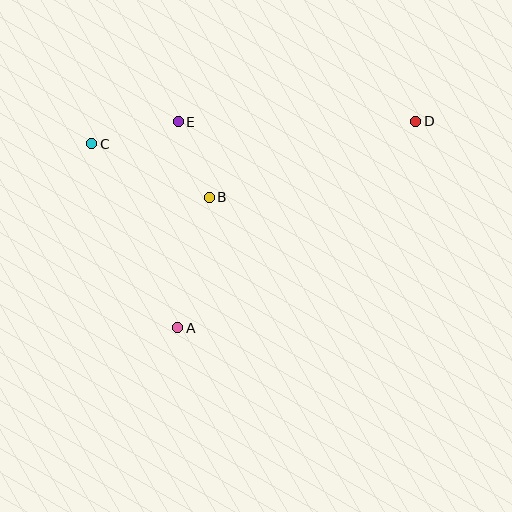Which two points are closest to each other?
Points B and E are closest to each other.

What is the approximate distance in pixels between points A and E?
The distance between A and E is approximately 206 pixels.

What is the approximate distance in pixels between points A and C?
The distance between A and C is approximately 203 pixels.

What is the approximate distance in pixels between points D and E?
The distance between D and E is approximately 238 pixels.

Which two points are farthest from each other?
Points C and D are farthest from each other.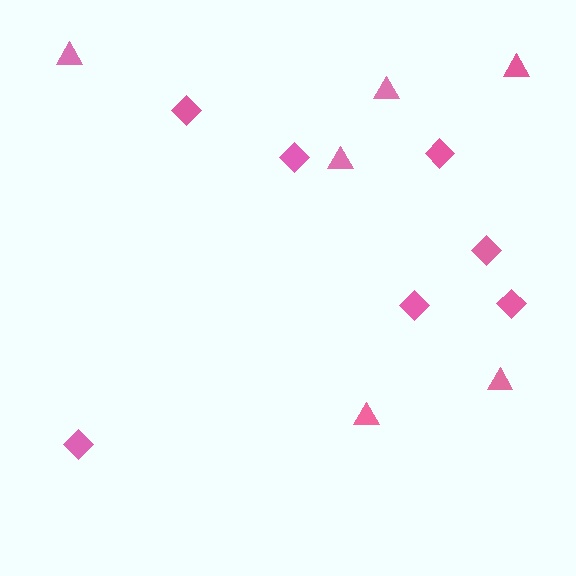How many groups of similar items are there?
There are 2 groups: one group of triangles (6) and one group of diamonds (7).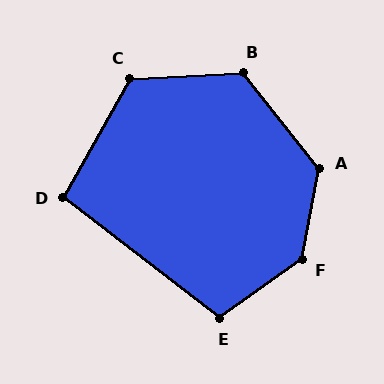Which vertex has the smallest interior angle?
D, at approximately 98 degrees.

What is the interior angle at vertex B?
Approximately 126 degrees (obtuse).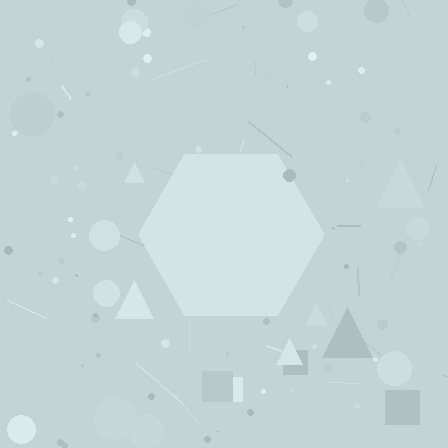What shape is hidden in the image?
A hexagon is hidden in the image.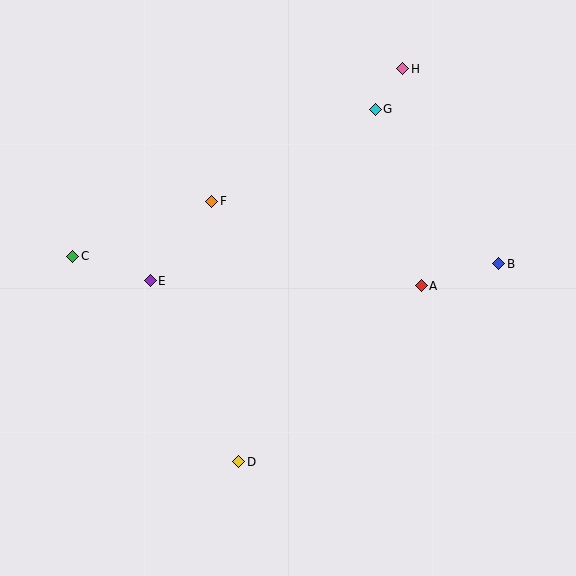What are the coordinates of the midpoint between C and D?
The midpoint between C and D is at (156, 359).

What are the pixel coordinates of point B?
Point B is at (499, 264).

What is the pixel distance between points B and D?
The distance between B and D is 327 pixels.